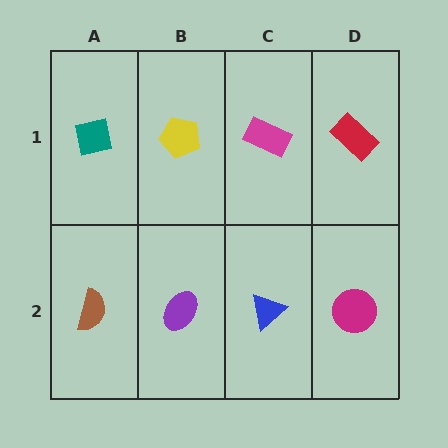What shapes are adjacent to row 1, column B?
A purple ellipse (row 2, column B), a teal square (row 1, column A), a magenta rectangle (row 1, column C).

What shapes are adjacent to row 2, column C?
A magenta rectangle (row 1, column C), a purple ellipse (row 2, column B), a magenta circle (row 2, column D).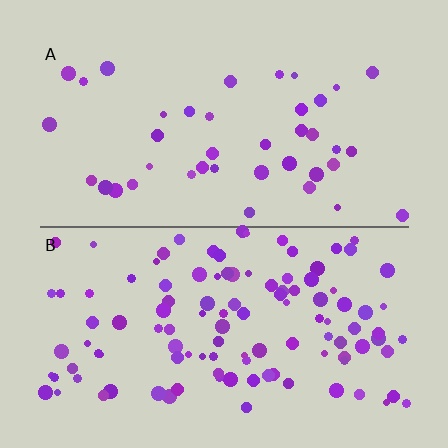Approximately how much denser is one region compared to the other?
Approximately 2.8× — region B over region A.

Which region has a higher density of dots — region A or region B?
B (the bottom).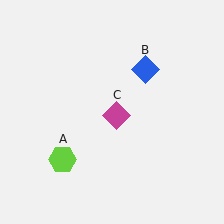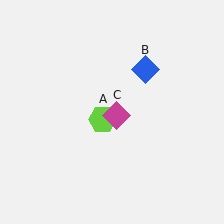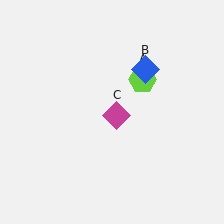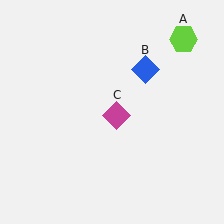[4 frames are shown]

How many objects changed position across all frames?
1 object changed position: lime hexagon (object A).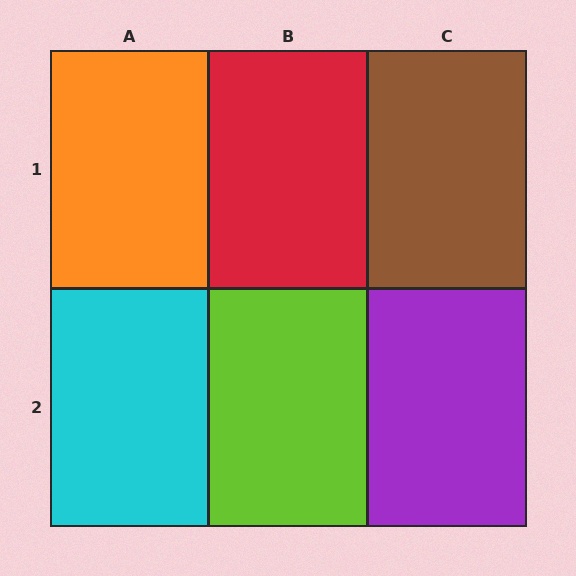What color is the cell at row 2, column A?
Cyan.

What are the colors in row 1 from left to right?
Orange, red, brown.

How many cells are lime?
1 cell is lime.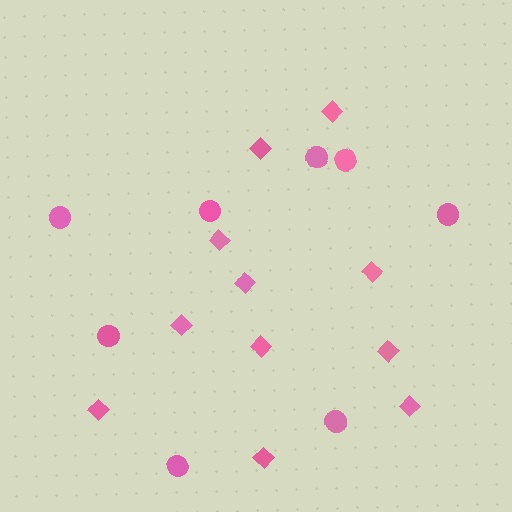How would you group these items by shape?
There are 2 groups: one group of circles (8) and one group of diamonds (11).